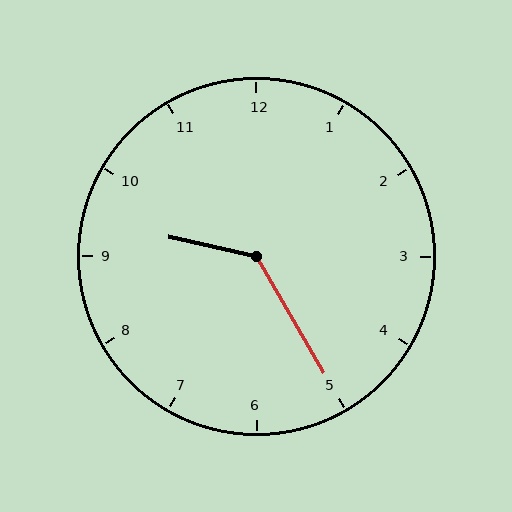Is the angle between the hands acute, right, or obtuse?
It is obtuse.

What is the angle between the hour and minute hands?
Approximately 132 degrees.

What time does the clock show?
9:25.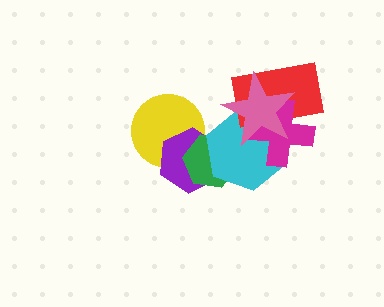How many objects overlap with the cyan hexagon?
5 objects overlap with the cyan hexagon.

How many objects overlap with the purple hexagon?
3 objects overlap with the purple hexagon.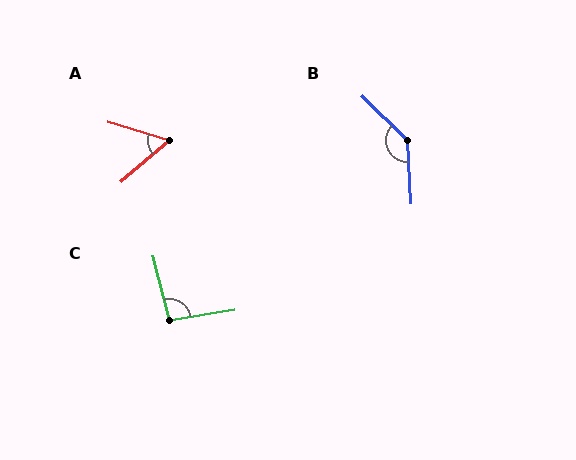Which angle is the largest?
B, at approximately 137 degrees.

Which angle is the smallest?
A, at approximately 57 degrees.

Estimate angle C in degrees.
Approximately 96 degrees.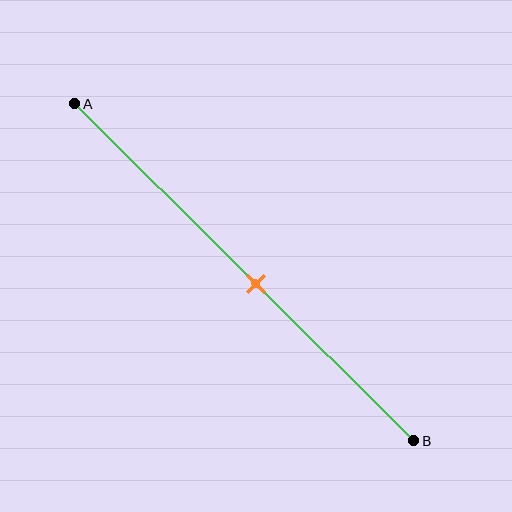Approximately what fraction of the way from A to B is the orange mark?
The orange mark is approximately 55% of the way from A to B.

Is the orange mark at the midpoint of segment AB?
No, the mark is at about 55% from A, not at the 50% midpoint.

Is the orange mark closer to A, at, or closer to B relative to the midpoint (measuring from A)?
The orange mark is closer to point B than the midpoint of segment AB.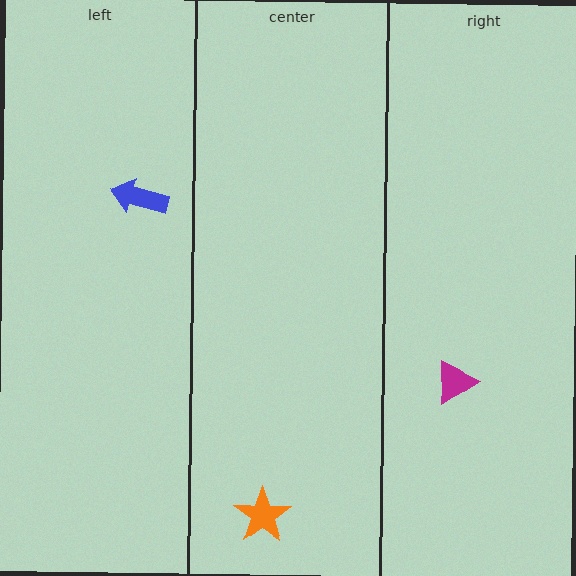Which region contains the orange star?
The center region.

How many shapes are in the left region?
1.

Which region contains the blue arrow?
The left region.